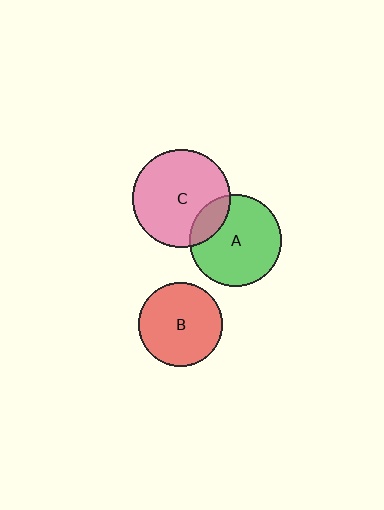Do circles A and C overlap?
Yes.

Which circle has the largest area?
Circle C (pink).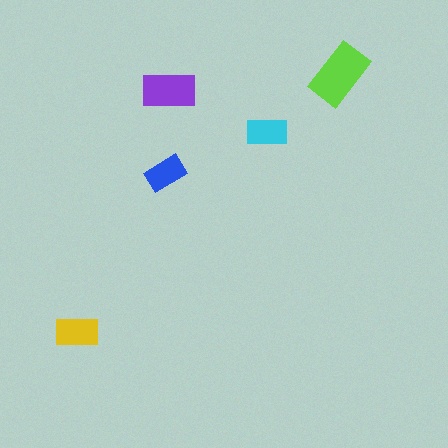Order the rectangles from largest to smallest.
the lime one, the purple one, the yellow one, the cyan one, the blue one.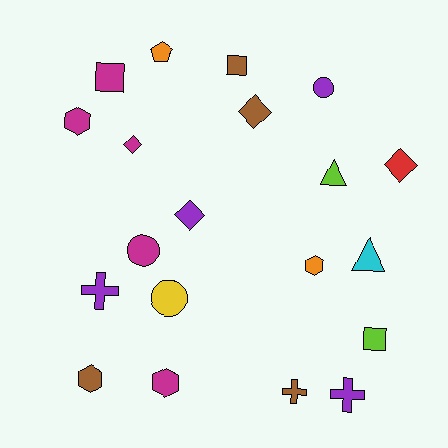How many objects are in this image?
There are 20 objects.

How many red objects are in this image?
There is 1 red object.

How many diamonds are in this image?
There are 4 diamonds.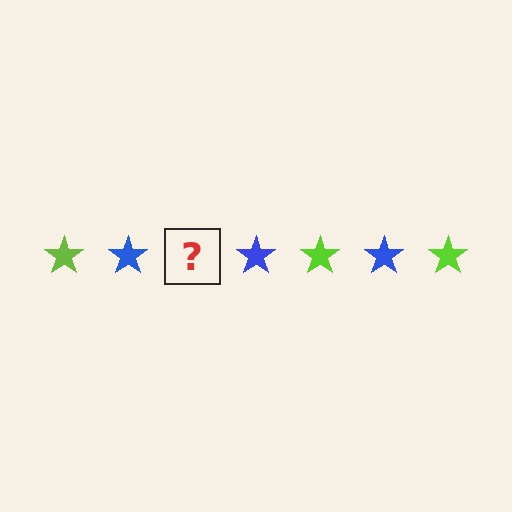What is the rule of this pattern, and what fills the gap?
The rule is that the pattern cycles through lime, blue stars. The gap should be filled with a lime star.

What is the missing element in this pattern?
The missing element is a lime star.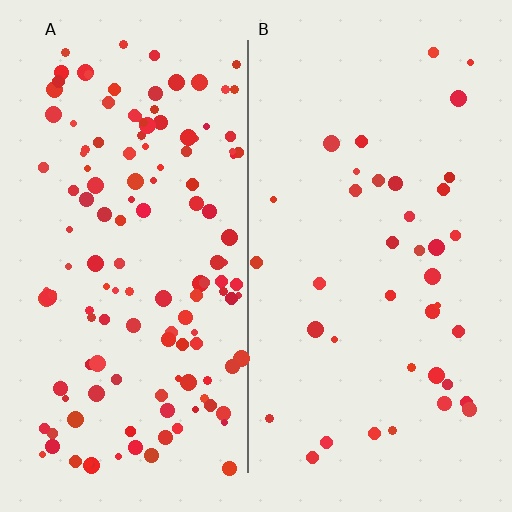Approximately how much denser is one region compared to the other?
Approximately 3.6× — region A over region B.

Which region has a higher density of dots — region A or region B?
A (the left).